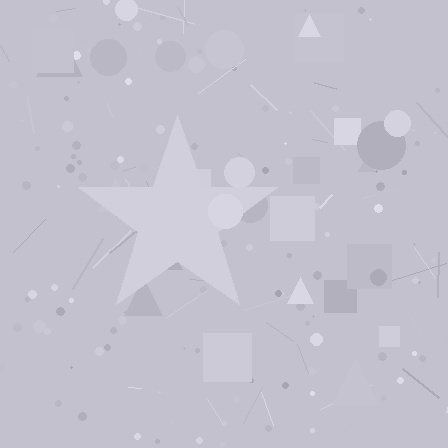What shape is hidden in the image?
A star is hidden in the image.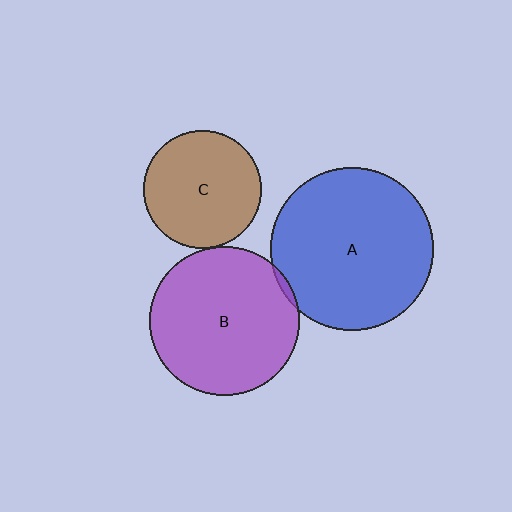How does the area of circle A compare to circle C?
Approximately 1.9 times.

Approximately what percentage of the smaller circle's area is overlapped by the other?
Approximately 5%.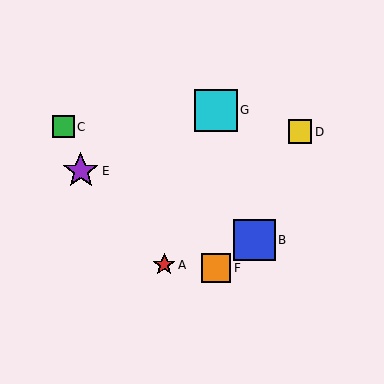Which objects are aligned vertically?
Objects F, G are aligned vertically.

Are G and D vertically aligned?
No, G is at x≈216 and D is at x≈300.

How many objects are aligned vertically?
2 objects (F, G) are aligned vertically.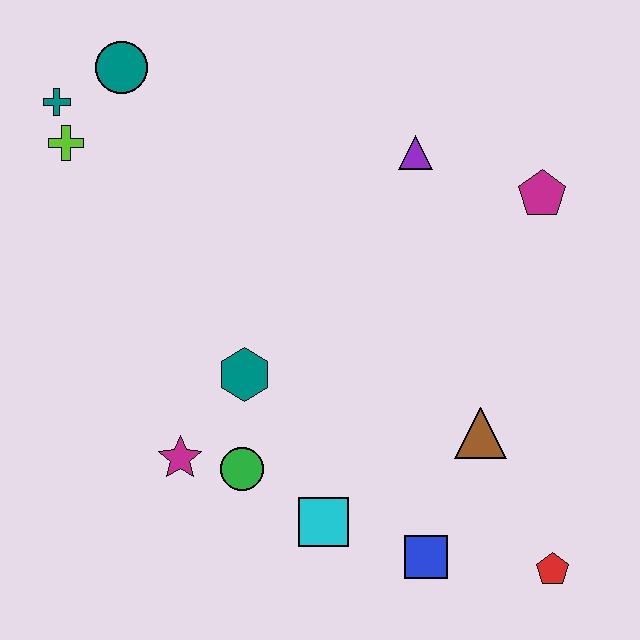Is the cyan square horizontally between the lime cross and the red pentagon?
Yes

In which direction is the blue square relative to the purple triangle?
The blue square is below the purple triangle.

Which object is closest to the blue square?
The cyan square is closest to the blue square.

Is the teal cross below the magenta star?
No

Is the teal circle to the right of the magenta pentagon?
No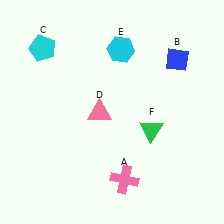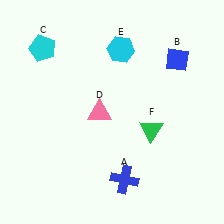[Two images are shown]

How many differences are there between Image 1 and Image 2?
There is 1 difference between the two images.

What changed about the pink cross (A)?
In Image 1, A is pink. In Image 2, it changed to blue.